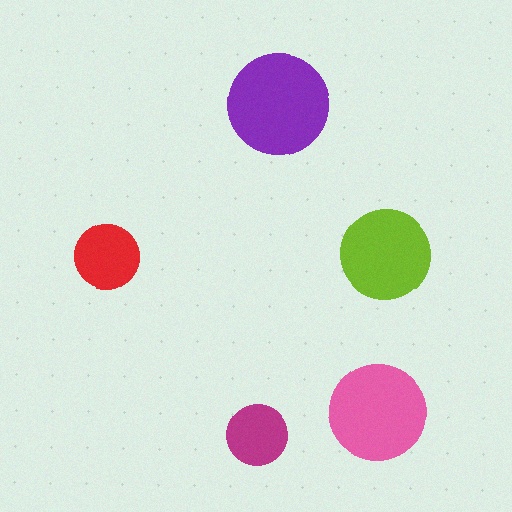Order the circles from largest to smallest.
the purple one, the pink one, the lime one, the red one, the magenta one.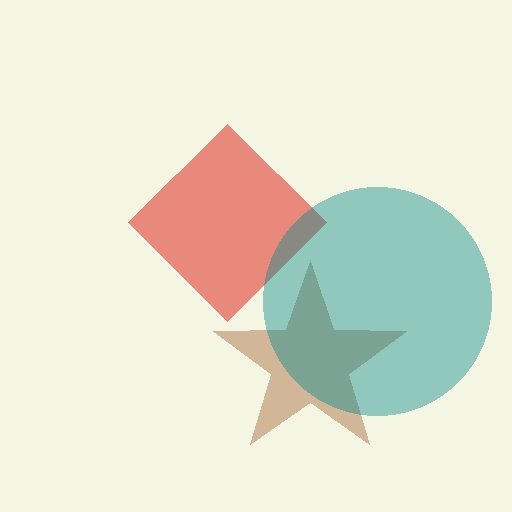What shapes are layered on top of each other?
The layered shapes are: a red diamond, a brown star, a teal circle.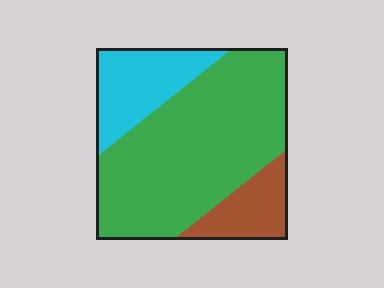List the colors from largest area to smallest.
From largest to smallest: green, cyan, brown.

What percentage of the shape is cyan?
Cyan covers about 20% of the shape.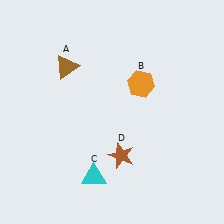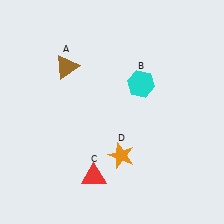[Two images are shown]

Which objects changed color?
B changed from orange to cyan. C changed from cyan to red. D changed from brown to orange.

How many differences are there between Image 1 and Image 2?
There are 3 differences between the two images.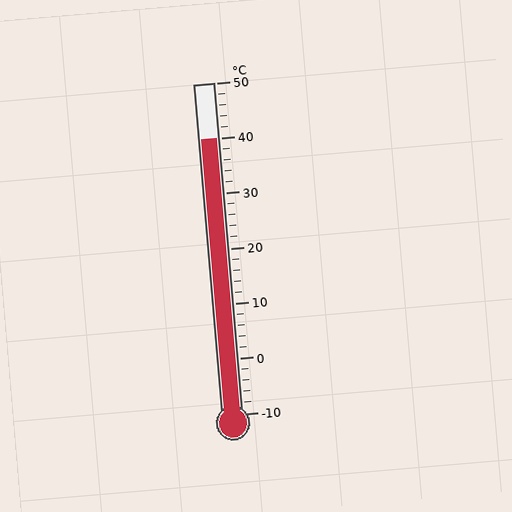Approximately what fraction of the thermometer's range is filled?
The thermometer is filled to approximately 85% of its range.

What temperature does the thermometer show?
The thermometer shows approximately 40°C.